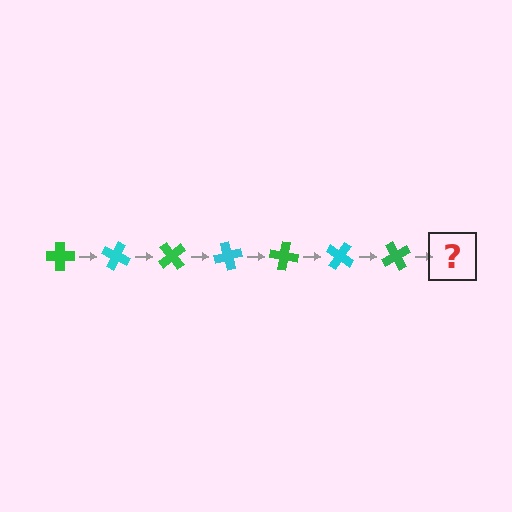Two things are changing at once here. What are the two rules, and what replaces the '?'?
The two rules are that it rotates 25 degrees each step and the color cycles through green and cyan. The '?' should be a cyan cross, rotated 175 degrees from the start.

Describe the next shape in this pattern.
It should be a cyan cross, rotated 175 degrees from the start.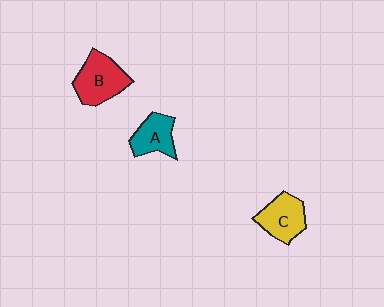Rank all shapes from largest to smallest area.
From largest to smallest: B (red), C (yellow), A (teal).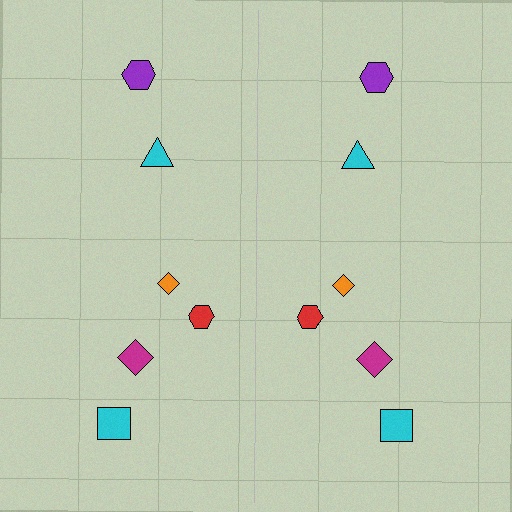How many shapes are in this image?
There are 12 shapes in this image.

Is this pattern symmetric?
Yes, this pattern has bilateral (reflection) symmetry.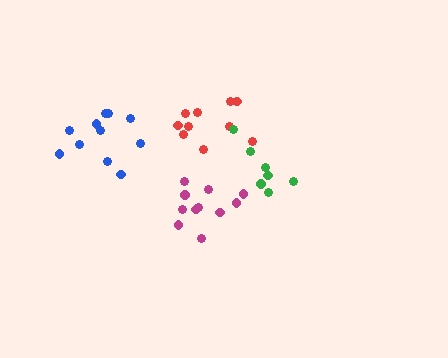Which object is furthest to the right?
The green cluster is rightmost.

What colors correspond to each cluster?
The clusters are colored: red, magenta, blue, green.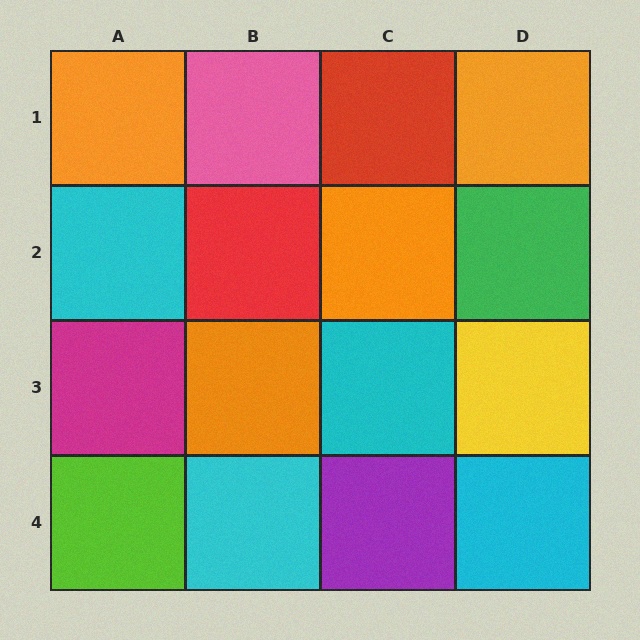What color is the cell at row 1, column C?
Red.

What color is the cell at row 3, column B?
Orange.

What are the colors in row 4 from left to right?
Lime, cyan, purple, cyan.